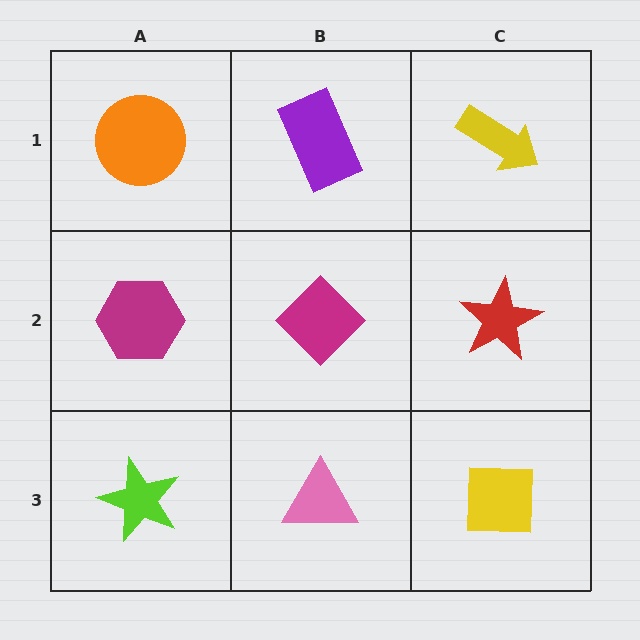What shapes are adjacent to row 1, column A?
A magenta hexagon (row 2, column A), a purple rectangle (row 1, column B).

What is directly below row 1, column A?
A magenta hexagon.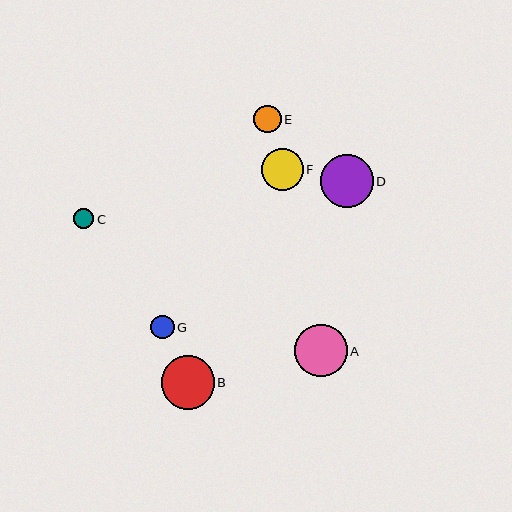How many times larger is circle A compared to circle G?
Circle A is approximately 2.2 times the size of circle G.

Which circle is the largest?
Circle B is the largest with a size of approximately 53 pixels.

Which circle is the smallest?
Circle C is the smallest with a size of approximately 20 pixels.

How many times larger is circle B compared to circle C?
Circle B is approximately 2.6 times the size of circle C.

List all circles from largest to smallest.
From largest to smallest: B, D, A, F, E, G, C.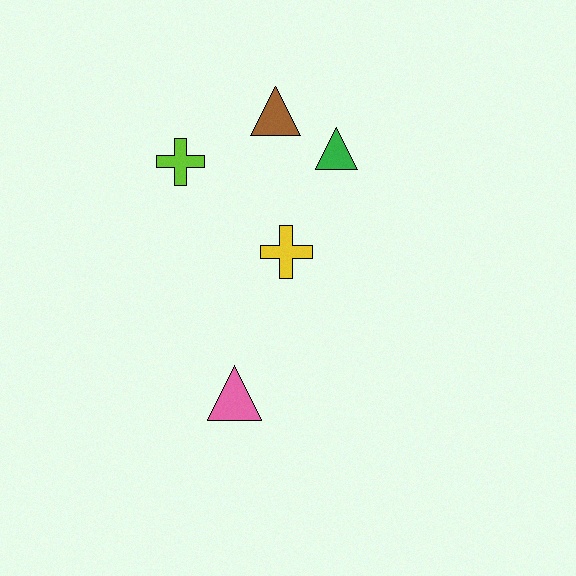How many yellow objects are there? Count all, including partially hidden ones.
There is 1 yellow object.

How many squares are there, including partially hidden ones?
There are no squares.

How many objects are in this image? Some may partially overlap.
There are 5 objects.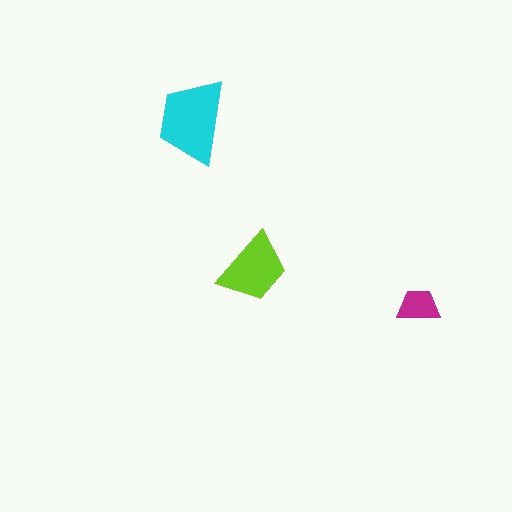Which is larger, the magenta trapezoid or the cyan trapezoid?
The cyan one.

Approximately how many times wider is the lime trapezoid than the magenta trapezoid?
About 1.5 times wider.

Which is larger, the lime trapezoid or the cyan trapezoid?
The cyan one.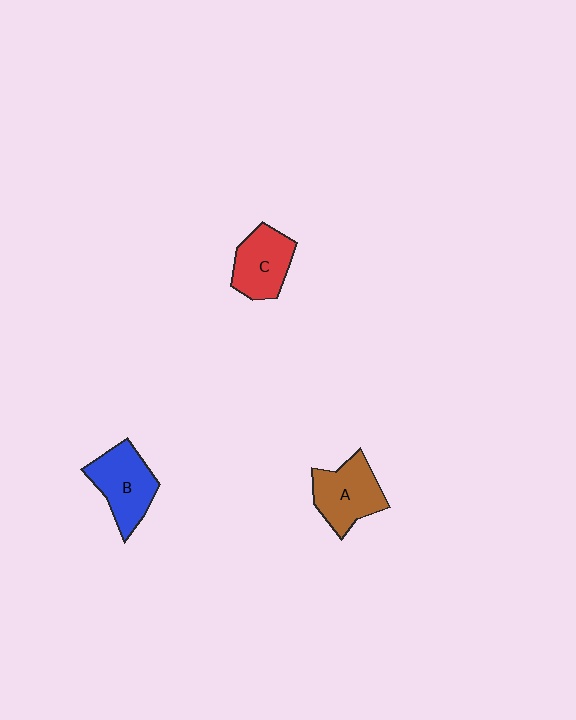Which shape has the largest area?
Shape B (blue).